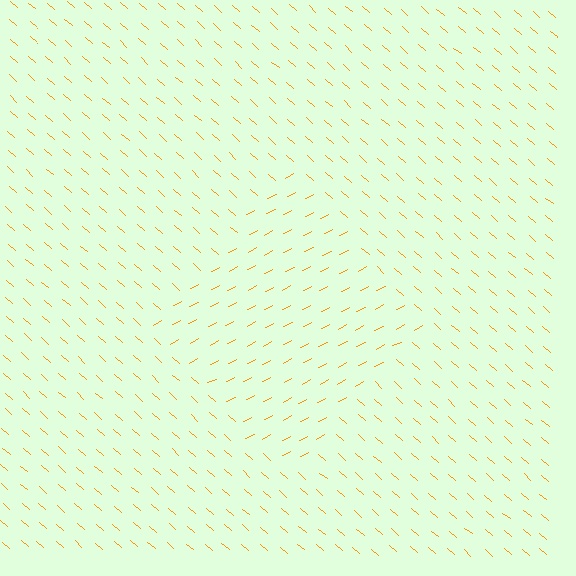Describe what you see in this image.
The image is filled with small orange line segments. A diamond region in the image has lines oriented differently from the surrounding lines, creating a visible texture boundary.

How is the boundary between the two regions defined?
The boundary is defined purely by a change in line orientation (approximately 69 degrees difference). All lines are the same color and thickness.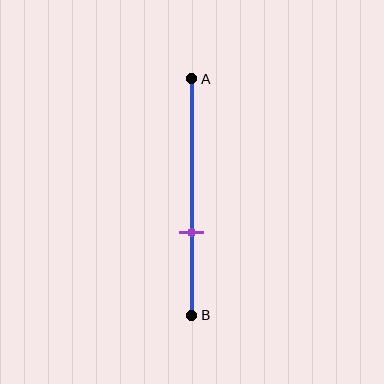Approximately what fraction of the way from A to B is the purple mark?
The purple mark is approximately 65% of the way from A to B.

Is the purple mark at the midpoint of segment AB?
No, the mark is at about 65% from A, not at the 50% midpoint.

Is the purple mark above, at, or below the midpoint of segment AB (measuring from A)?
The purple mark is below the midpoint of segment AB.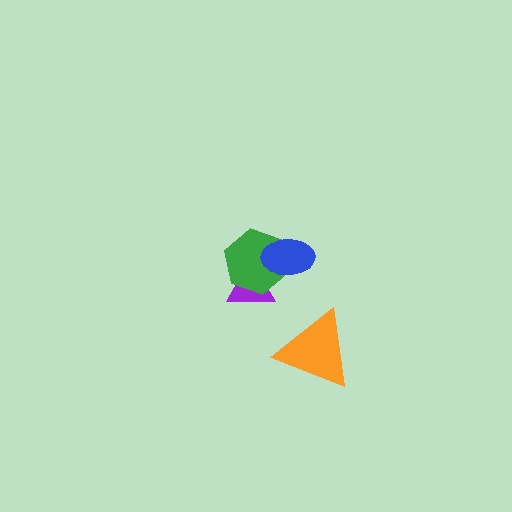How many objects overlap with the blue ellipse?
2 objects overlap with the blue ellipse.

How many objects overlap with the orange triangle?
0 objects overlap with the orange triangle.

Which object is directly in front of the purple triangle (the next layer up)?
The green hexagon is directly in front of the purple triangle.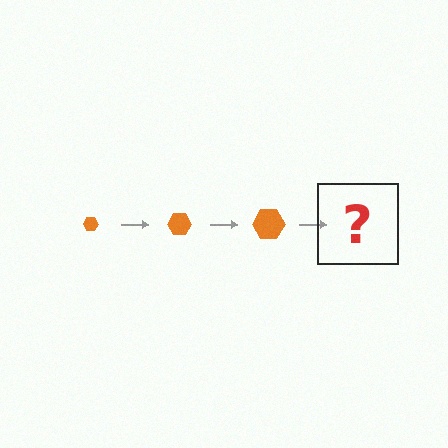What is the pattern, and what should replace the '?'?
The pattern is that the hexagon gets progressively larger each step. The '?' should be an orange hexagon, larger than the previous one.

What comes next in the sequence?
The next element should be an orange hexagon, larger than the previous one.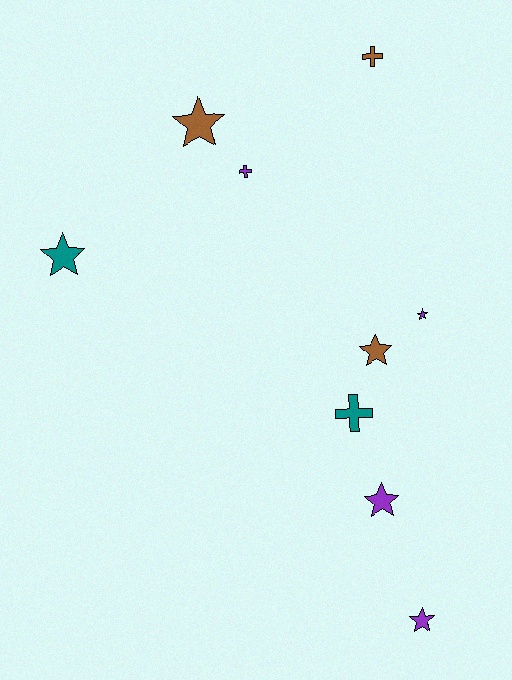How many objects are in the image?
There are 9 objects.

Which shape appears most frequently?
Star, with 6 objects.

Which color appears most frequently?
Purple, with 4 objects.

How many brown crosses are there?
There is 1 brown cross.